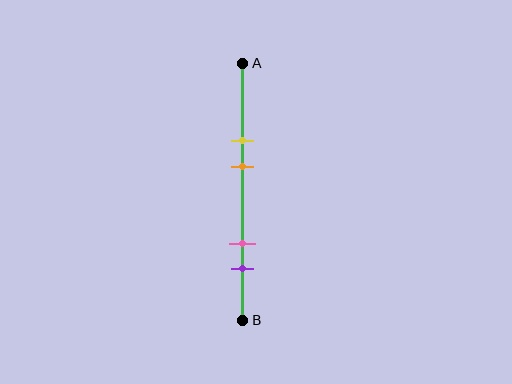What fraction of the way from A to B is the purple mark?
The purple mark is approximately 80% (0.8) of the way from A to B.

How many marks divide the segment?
There are 4 marks dividing the segment.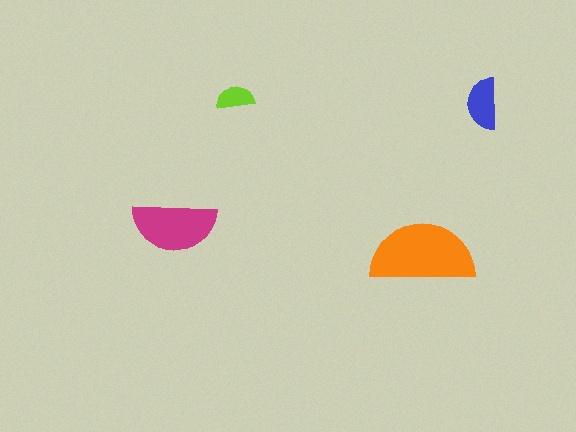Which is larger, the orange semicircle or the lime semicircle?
The orange one.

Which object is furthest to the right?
The blue semicircle is rightmost.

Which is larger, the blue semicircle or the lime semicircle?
The blue one.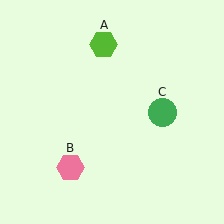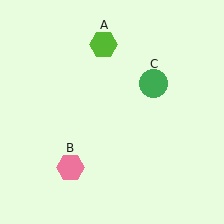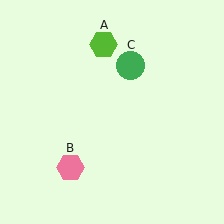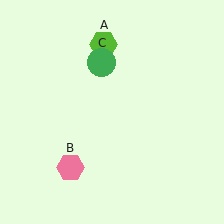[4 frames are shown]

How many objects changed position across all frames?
1 object changed position: green circle (object C).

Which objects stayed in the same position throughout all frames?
Lime hexagon (object A) and pink hexagon (object B) remained stationary.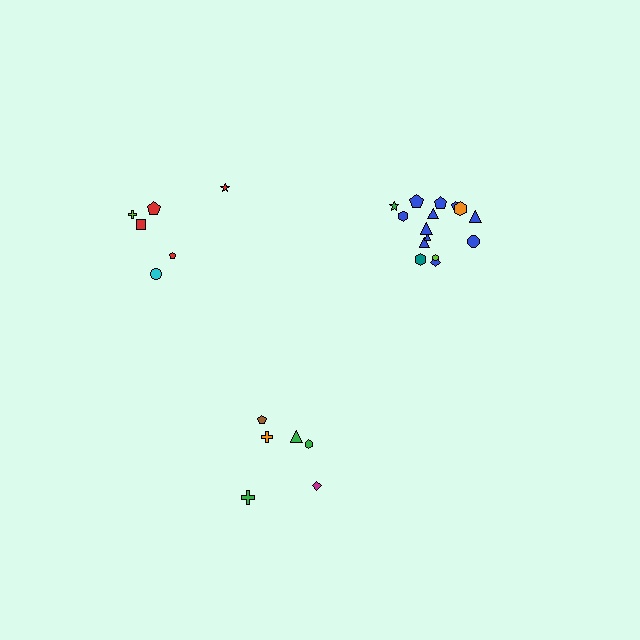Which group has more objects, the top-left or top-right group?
The top-right group.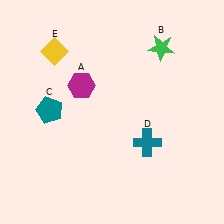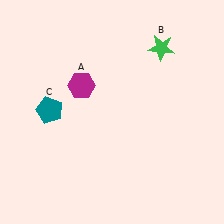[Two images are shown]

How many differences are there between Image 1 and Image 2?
There are 2 differences between the two images.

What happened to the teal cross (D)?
The teal cross (D) was removed in Image 2. It was in the bottom-right area of Image 1.